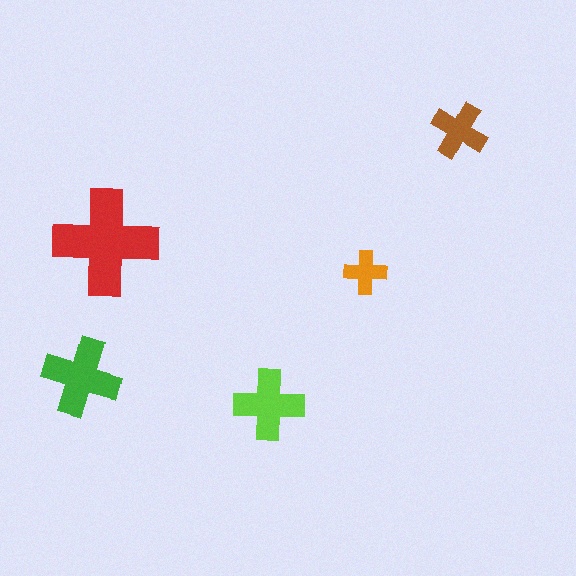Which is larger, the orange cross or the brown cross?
The brown one.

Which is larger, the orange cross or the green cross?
The green one.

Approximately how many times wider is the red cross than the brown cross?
About 2 times wider.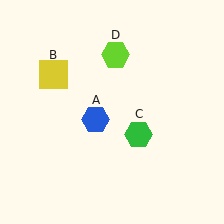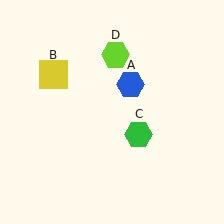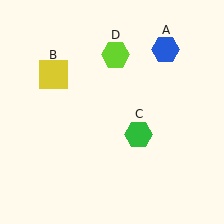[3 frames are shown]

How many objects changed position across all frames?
1 object changed position: blue hexagon (object A).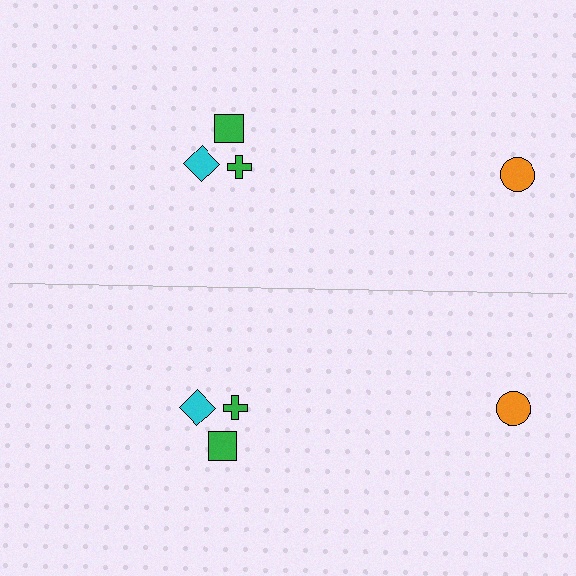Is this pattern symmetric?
Yes, this pattern has bilateral (reflection) symmetry.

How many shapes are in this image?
There are 8 shapes in this image.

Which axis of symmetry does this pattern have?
The pattern has a horizontal axis of symmetry running through the center of the image.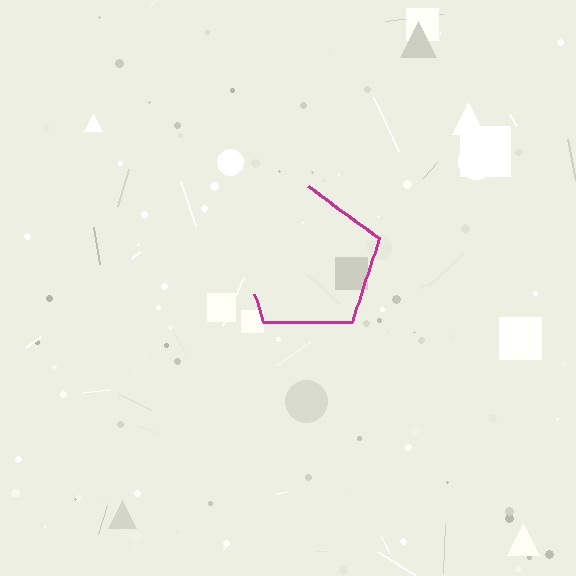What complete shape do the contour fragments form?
The contour fragments form a pentagon.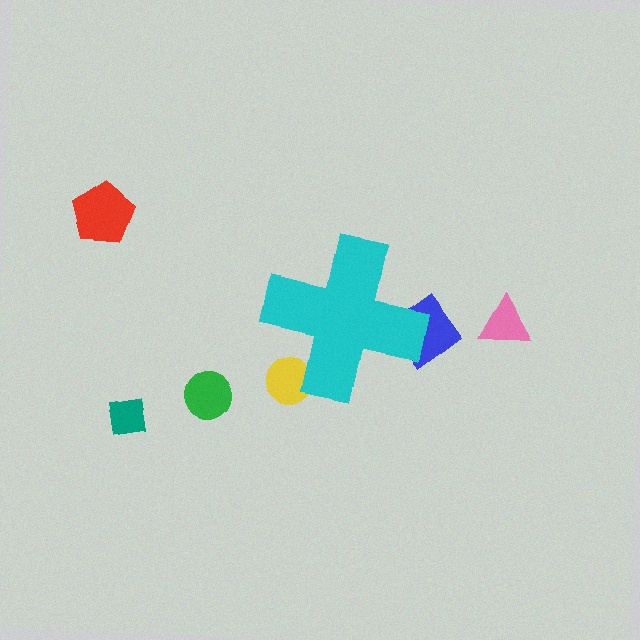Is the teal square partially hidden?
No, the teal square is fully visible.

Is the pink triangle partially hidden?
No, the pink triangle is fully visible.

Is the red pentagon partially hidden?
No, the red pentagon is fully visible.